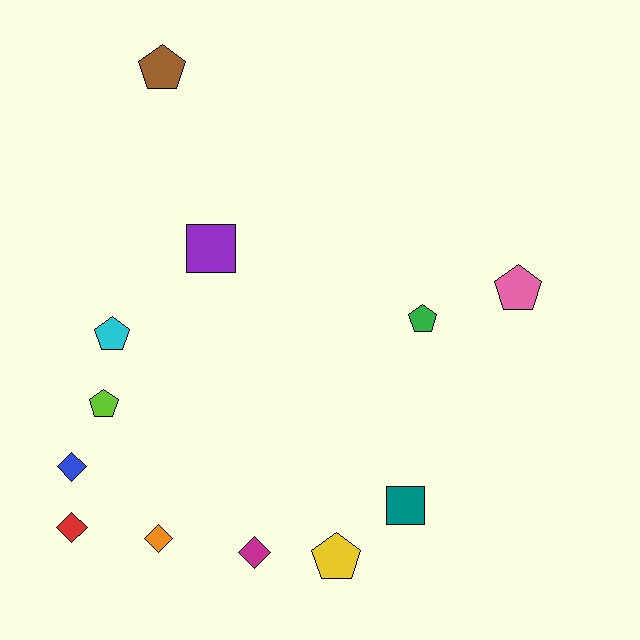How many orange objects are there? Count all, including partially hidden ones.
There is 1 orange object.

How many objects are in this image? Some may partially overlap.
There are 12 objects.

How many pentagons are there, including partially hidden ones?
There are 6 pentagons.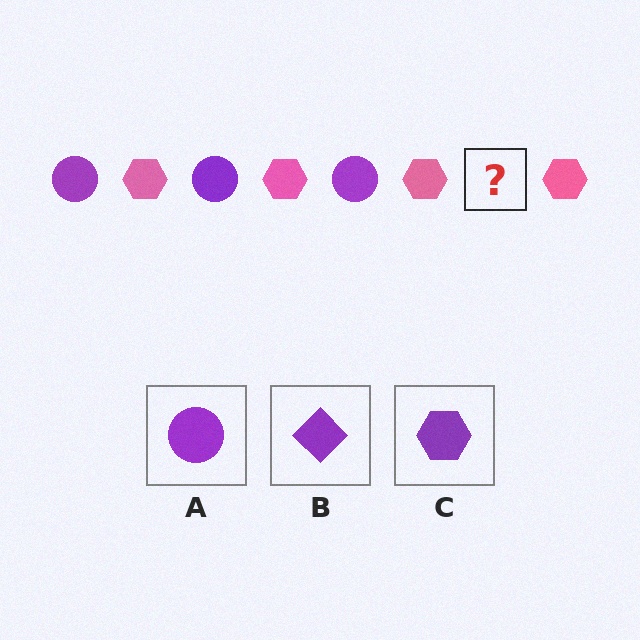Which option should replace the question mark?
Option A.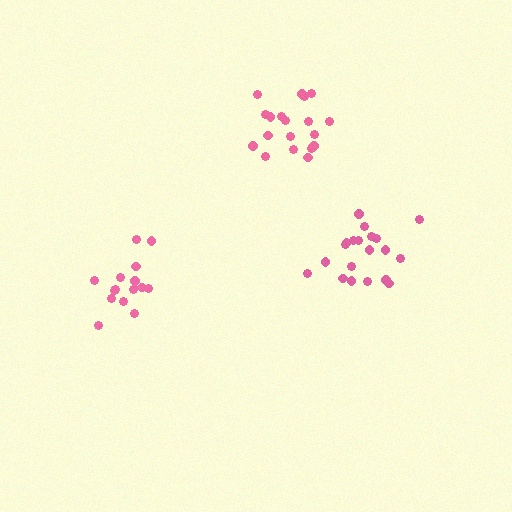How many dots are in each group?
Group 1: 15 dots, Group 2: 20 dots, Group 3: 19 dots (54 total).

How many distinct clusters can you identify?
There are 3 distinct clusters.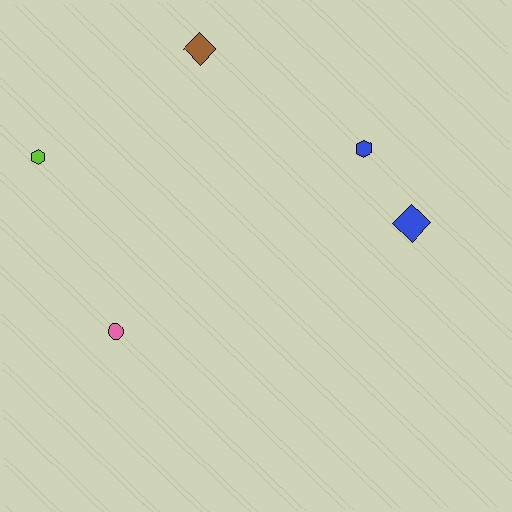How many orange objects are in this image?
There are no orange objects.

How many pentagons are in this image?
There are no pentagons.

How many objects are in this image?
There are 5 objects.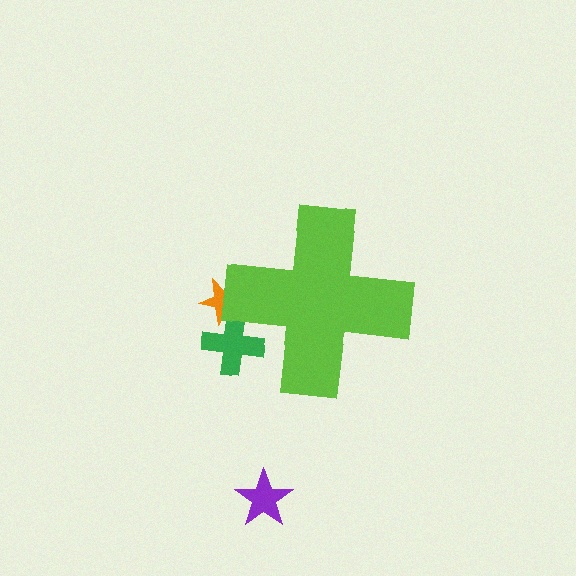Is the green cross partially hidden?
Yes, the green cross is partially hidden behind the lime cross.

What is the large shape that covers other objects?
A lime cross.